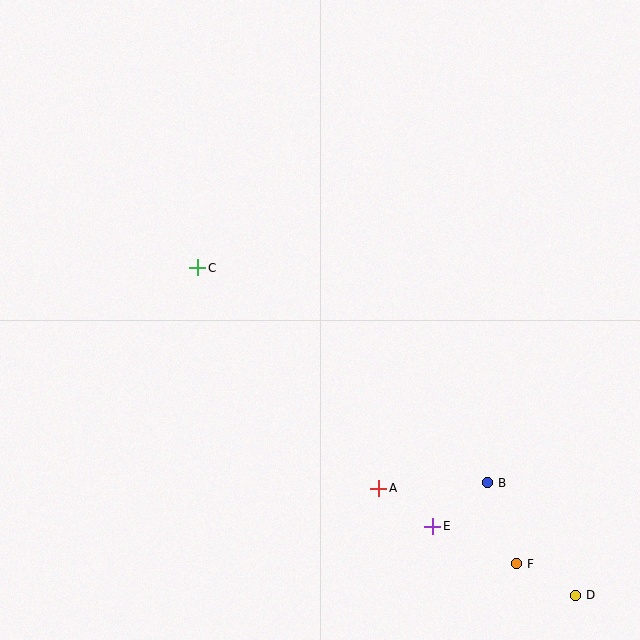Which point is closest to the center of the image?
Point C at (198, 268) is closest to the center.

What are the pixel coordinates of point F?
Point F is at (517, 564).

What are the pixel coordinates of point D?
Point D is at (576, 595).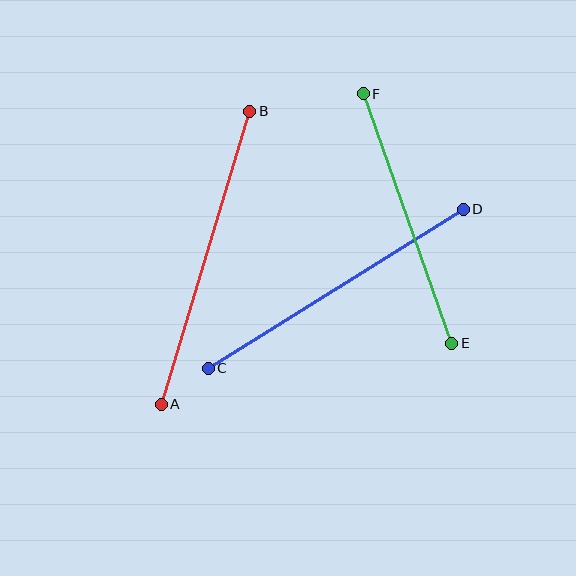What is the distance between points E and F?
The distance is approximately 265 pixels.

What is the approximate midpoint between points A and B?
The midpoint is at approximately (206, 258) pixels.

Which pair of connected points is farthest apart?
Points A and B are farthest apart.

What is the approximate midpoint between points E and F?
The midpoint is at approximately (407, 219) pixels.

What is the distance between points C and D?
The distance is approximately 300 pixels.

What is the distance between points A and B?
The distance is approximately 306 pixels.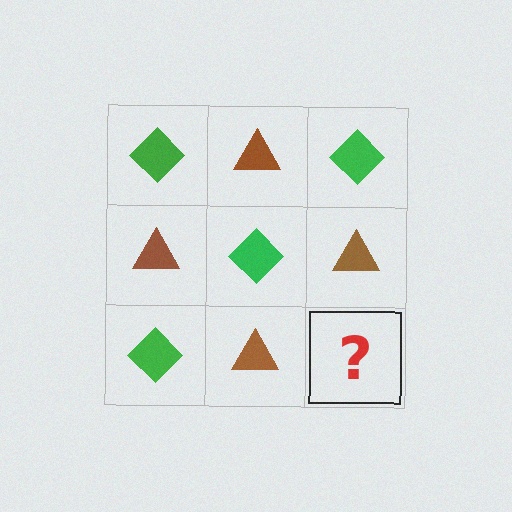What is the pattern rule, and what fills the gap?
The rule is that it alternates green diamond and brown triangle in a checkerboard pattern. The gap should be filled with a green diamond.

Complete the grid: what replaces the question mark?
The question mark should be replaced with a green diamond.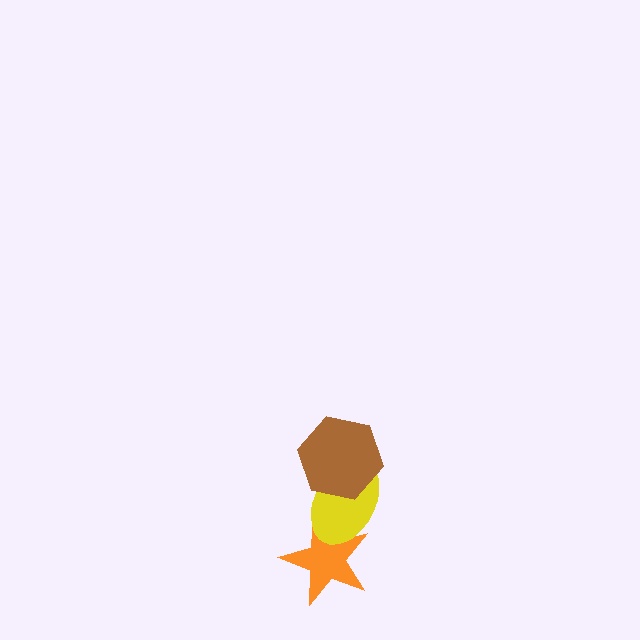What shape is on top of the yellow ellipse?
The brown hexagon is on top of the yellow ellipse.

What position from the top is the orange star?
The orange star is 3rd from the top.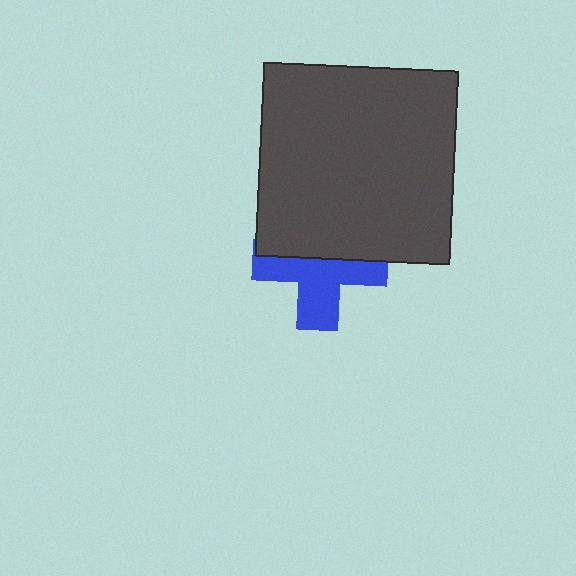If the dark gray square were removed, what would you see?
You would see the complete blue cross.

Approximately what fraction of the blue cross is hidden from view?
Roughly 44% of the blue cross is hidden behind the dark gray square.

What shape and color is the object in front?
The object in front is a dark gray square.